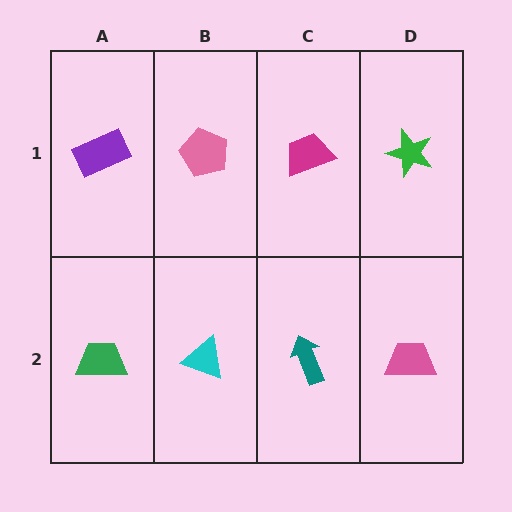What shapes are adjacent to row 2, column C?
A magenta trapezoid (row 1, column C), a cyan triangle (row 2, column B), a pink trapezoid (row 2, column D).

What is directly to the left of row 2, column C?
A cyan triangle.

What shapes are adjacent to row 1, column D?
A pink trapezoid (row 2, column D), a magenta trapezoid (row 1, column C).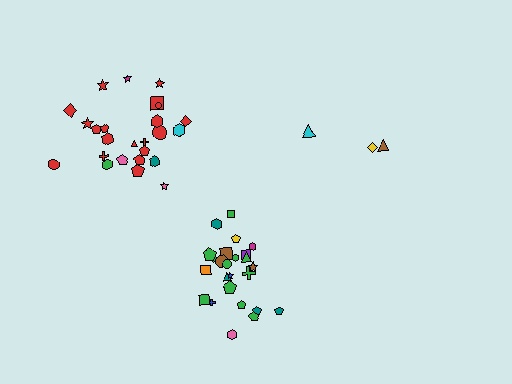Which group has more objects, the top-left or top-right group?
The top-left group.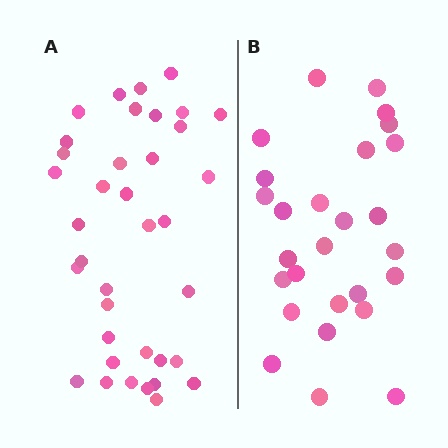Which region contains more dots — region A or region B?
Region A (the left region) has more dots.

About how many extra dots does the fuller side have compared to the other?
Region A has roughly 10 or so more dots than region B.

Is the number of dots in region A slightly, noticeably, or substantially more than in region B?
Region A has noticeably more, but not dramatically so. The ratio is roughly 1.4 to 1.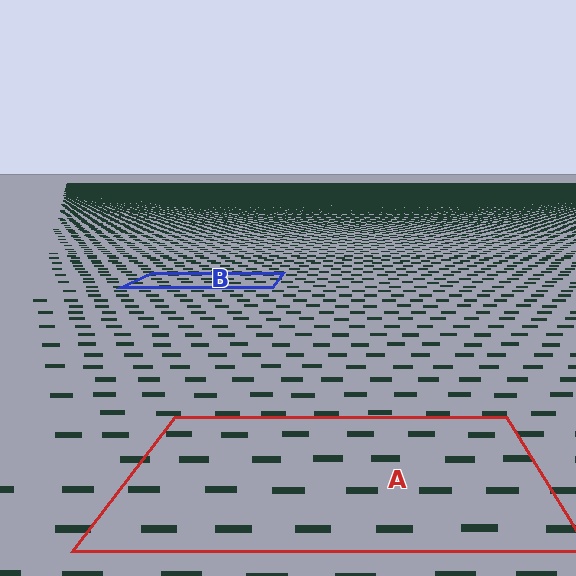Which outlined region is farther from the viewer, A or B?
Region B is farther from the viewer — the texture elements inside it appear smaller and more densely packed.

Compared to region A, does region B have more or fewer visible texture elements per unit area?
Region B has more texture elements per unit area — they are packed more densely because it is farther away.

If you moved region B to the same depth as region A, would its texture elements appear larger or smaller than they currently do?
They would appear larger. At a closer depth, the same texture elements are projected at a bigger on-screen size.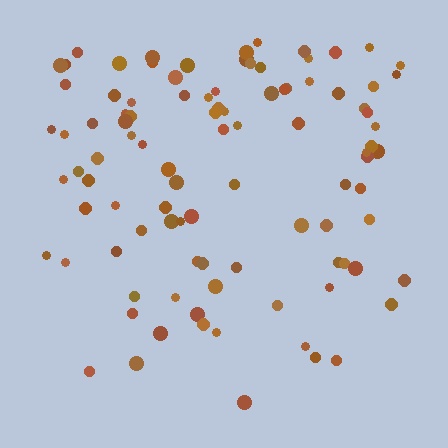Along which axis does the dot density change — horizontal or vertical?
Vertical.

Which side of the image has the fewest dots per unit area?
The bottom.